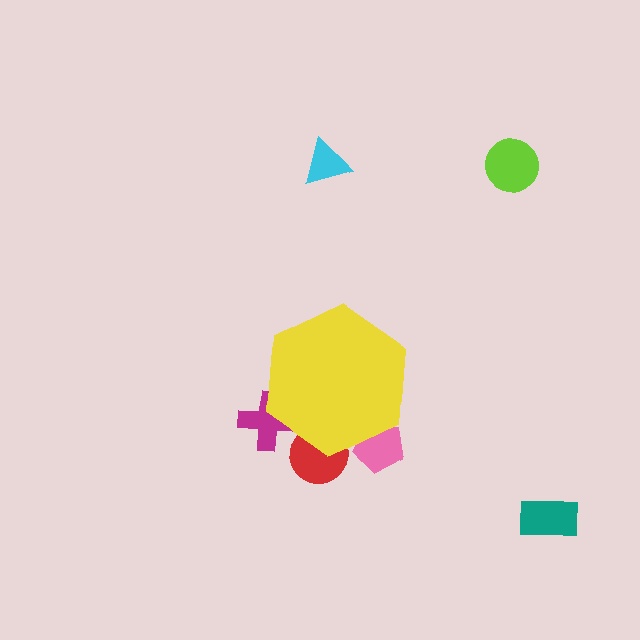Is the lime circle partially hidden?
No, the lime circle is fully visible.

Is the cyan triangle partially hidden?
No, the cyan triangle is fully visible.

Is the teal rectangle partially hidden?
No, the teal rectangle is fully visible.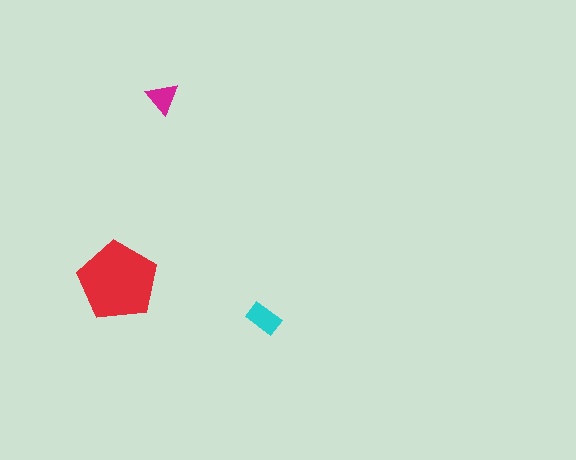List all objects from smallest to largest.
The magenta triangle, the cyan rectangle, the red pentagon.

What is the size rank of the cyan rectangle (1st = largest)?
2nd.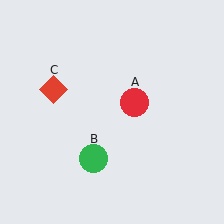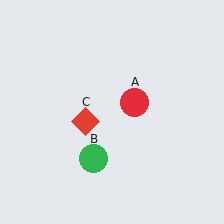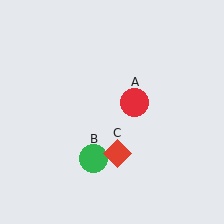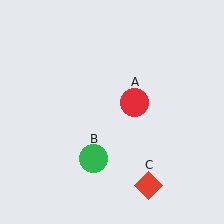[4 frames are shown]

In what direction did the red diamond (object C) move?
The red diamond (object C) moved down and to the right.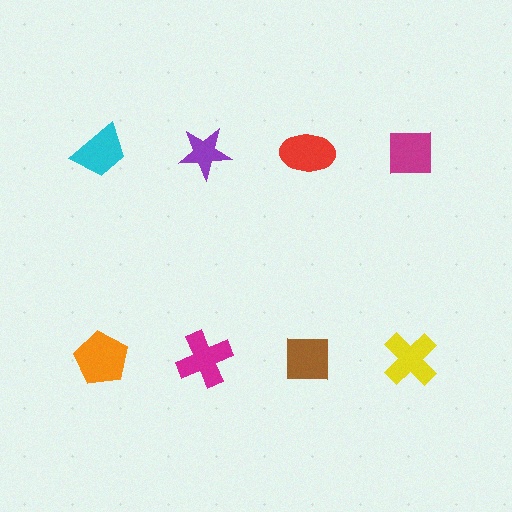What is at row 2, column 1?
An orange pentagon.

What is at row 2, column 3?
A brown square.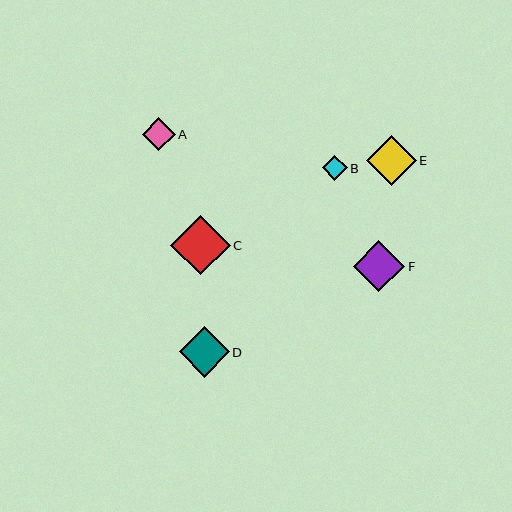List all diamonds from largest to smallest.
From largest to smallest: C, F, E, D, A, B.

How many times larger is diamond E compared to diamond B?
Diamond E is approximately 2.0 times the size of diamond B.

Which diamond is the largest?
Diamond C is the largest with a size of approximately 60 pixels.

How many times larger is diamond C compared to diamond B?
Diamond C is approximately 2.4 times the size of diamond B.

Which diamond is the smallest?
Diamond B is the smallest with a size of approximately 25 pixels.